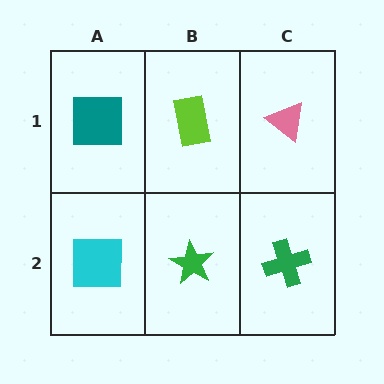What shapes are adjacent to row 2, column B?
A lime rectangle (row 1, column B), a cyan square (row 2, column A), a green cross (row 2, column C).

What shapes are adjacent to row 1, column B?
A green star (row 2, column B), a teal square (row 1, column A), a pink triangle (row 1, column C).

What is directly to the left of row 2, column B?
A cyan square.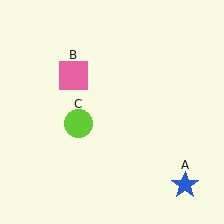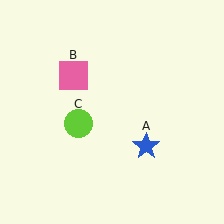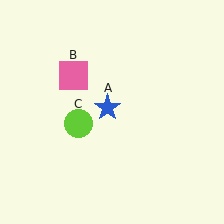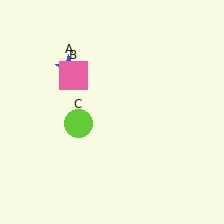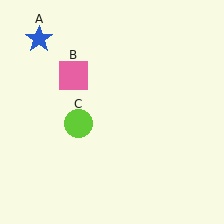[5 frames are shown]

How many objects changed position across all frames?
1 object changed position: blue star (object A).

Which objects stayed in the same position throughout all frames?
Pink square (object B) and lime circle (object C) remained stationary.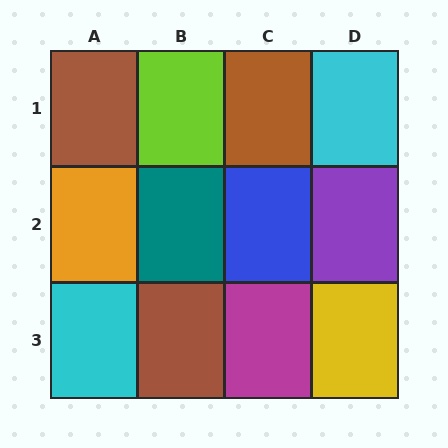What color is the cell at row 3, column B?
Brown.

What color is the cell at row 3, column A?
Cyan.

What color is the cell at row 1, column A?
Brown.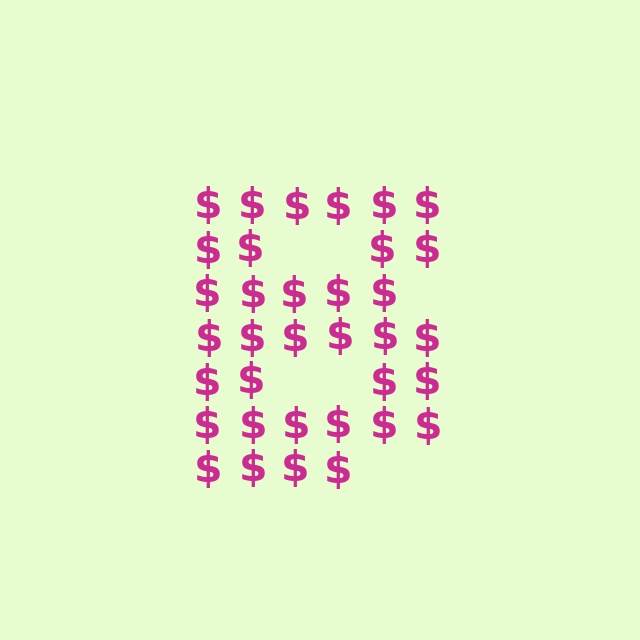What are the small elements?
The small elements are dollar signs.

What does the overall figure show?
The overall figure shows the letter B.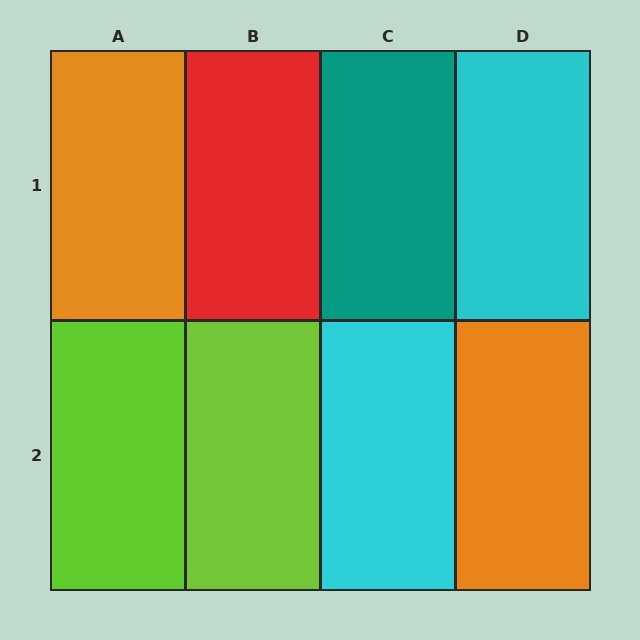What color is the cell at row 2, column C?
Cyan.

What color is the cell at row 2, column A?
Lime.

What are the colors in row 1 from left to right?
Orange, red, teal, cyan.